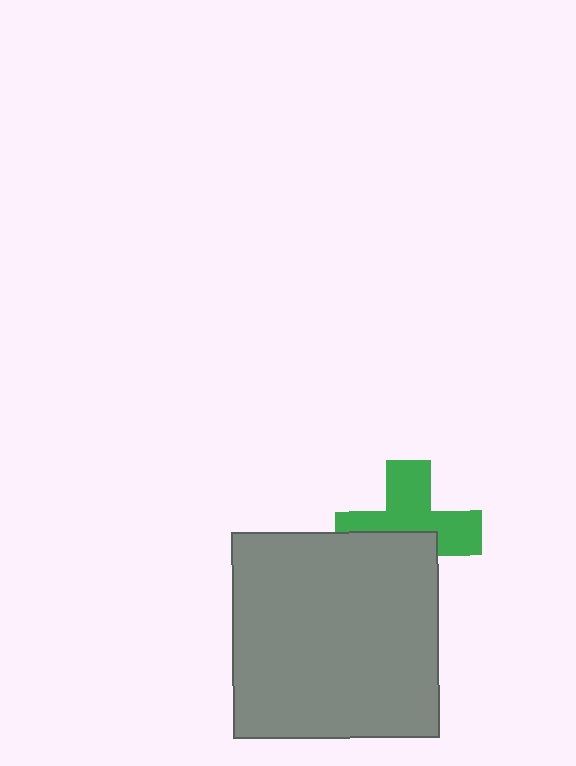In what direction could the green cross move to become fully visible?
The green cross could move up. That would shift it out from behind the gray square entirely.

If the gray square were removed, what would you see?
You would see the complete green cross.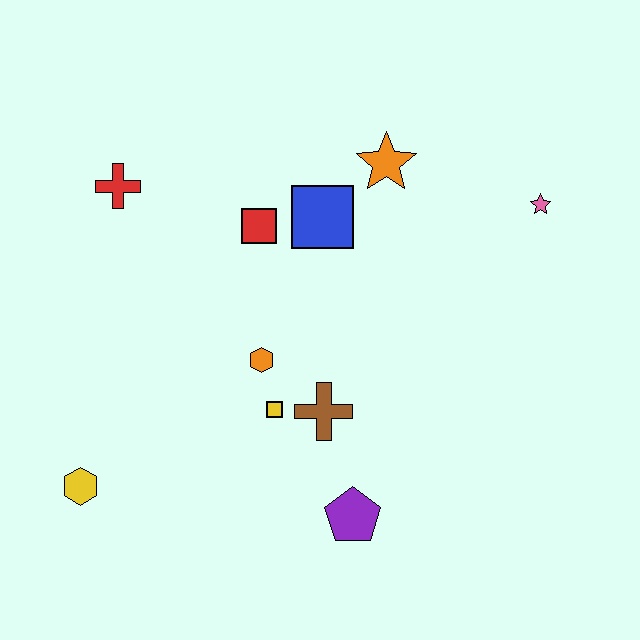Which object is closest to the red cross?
The red square is closest to the red cross.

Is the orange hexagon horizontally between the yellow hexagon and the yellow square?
Yes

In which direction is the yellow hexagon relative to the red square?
The yellow hexagon is below the red square.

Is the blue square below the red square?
No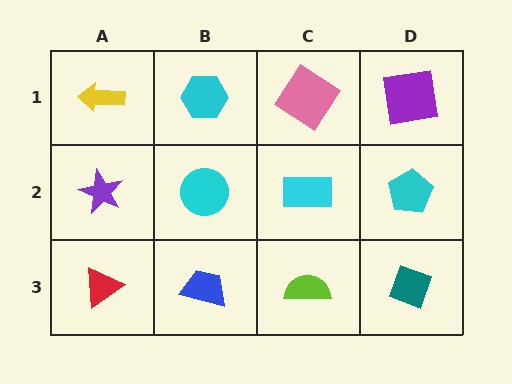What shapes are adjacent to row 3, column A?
A purple star (row 2, column A), a blue trapezoid (row 3, column B).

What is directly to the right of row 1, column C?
A purple square.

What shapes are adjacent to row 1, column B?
A cyan circle (row 2, column B), a yellow arrow (row 1, column A), a pink diamond (row 1, column C).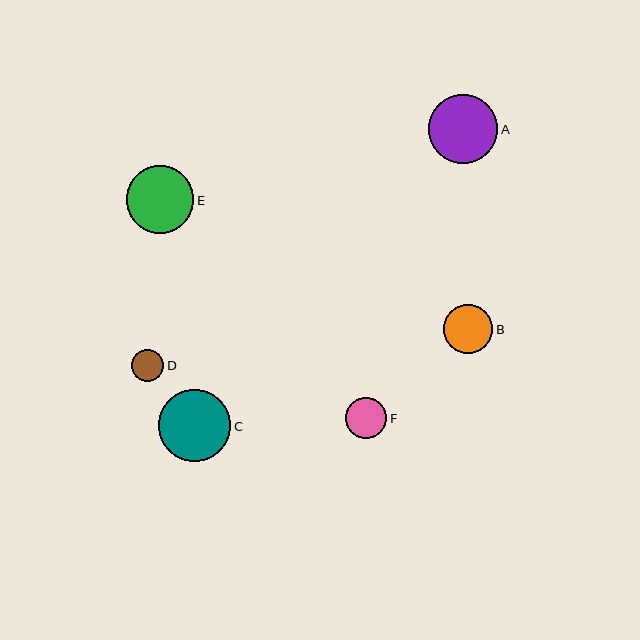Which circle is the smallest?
Circle D is the smallest with a size of approximately 32 pixels.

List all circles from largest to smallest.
From largest to smallest: C, A, E, B, F, D.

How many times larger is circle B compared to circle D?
Circle B is approximately 1.6 times the size of circle D.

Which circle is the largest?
Circle C is the largest with a size of approximately 72 pixels.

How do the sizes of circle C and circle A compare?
Circle C and circle A are approximately the same size.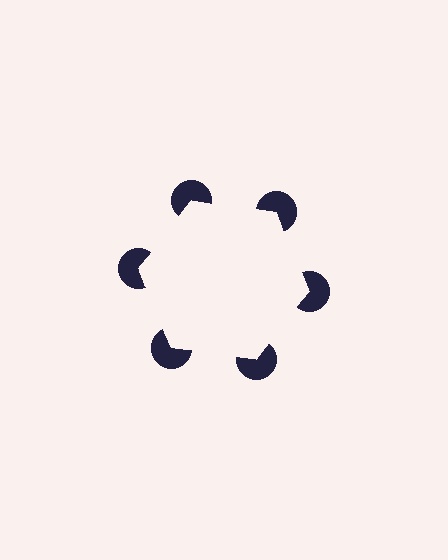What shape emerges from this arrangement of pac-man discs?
An illusory hexagon — its edges are inferred from the aligned wedge cuts in the pac-man discs, not physically drawn.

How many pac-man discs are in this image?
There are 6 — one at each vertex of the illusory hexagon.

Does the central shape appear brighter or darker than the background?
It typically appears slightly brighter than the background, even though no actual brightness change is drawn.